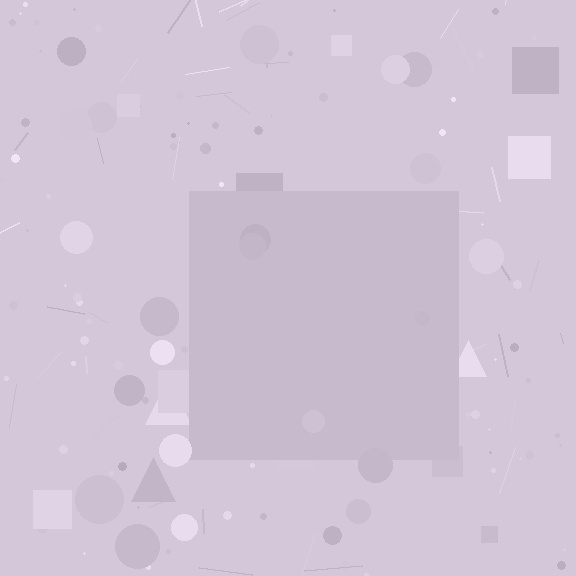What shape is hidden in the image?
A square is hidden in the image.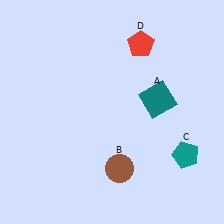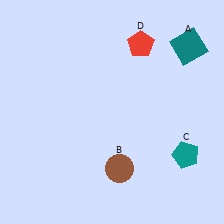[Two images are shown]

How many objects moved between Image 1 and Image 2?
1 object moved between the two images.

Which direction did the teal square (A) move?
The teal square (A) moved up.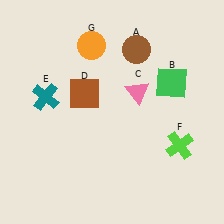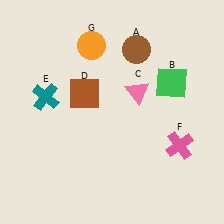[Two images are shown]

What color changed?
The cross (F) changed from lime in Image 1 to pink in Image 2.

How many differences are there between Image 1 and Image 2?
There is 1 difference between the two images.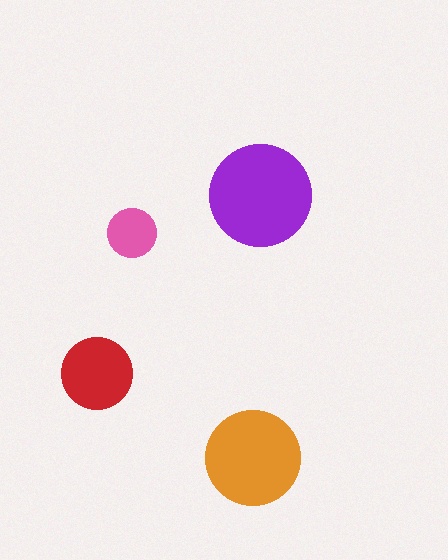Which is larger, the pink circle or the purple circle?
The purple one.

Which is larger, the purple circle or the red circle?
The purple one.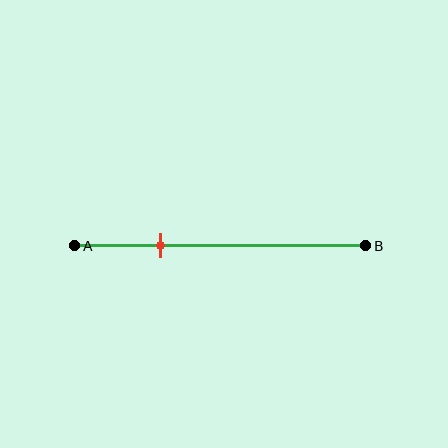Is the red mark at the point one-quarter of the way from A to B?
No, the mark is at about 30% from A, not at the 25% one-quarter point.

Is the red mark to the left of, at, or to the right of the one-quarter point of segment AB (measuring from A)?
The red mark is to the right of the one-quarter point of segment AB.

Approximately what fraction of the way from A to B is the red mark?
The red mark is approximately 30% of the way from A to B.